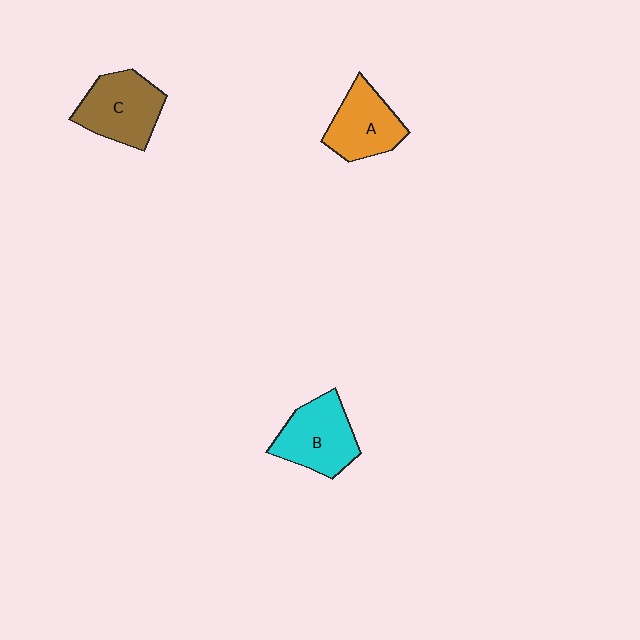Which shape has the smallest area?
Shape A (orange).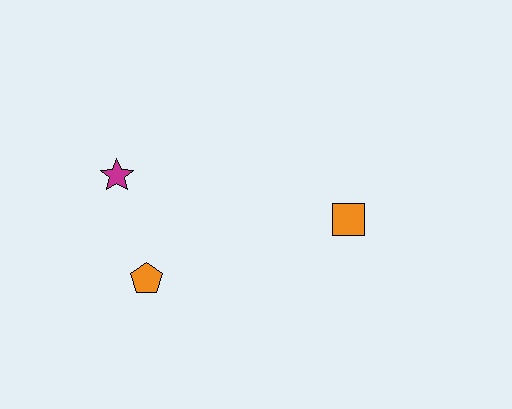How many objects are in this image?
There are 3 objects.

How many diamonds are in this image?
There are no diamonds.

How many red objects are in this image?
There are no red objects.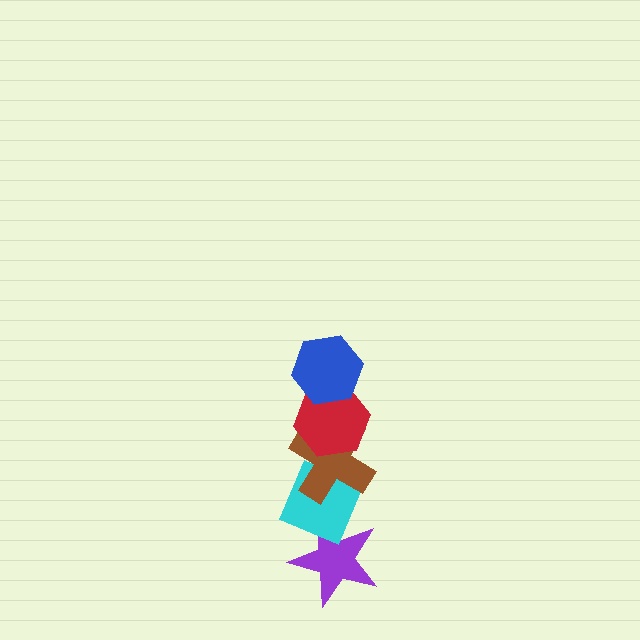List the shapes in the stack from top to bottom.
From top to bottom: the blue hexagon, the red hexagon, the brown cross, the cyan diamond, the purple star.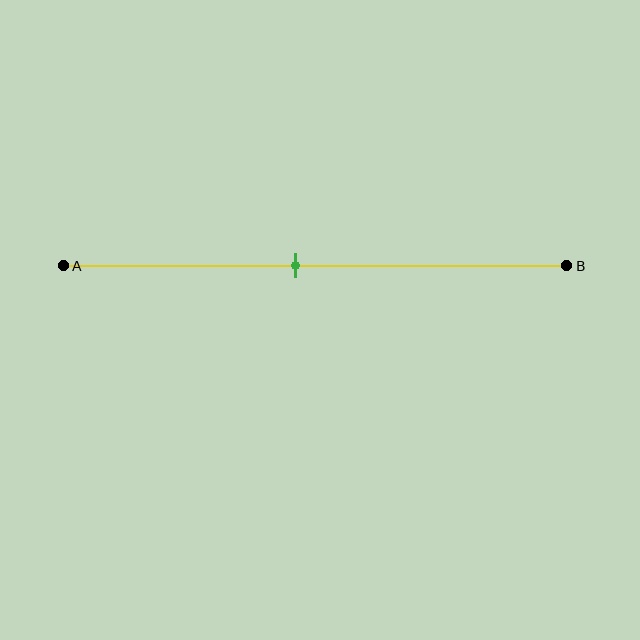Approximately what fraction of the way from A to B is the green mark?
The green mark is approximately 45% of the way from A to B.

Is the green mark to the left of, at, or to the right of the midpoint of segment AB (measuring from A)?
The green mark is to the left of the midpoint of segment AB.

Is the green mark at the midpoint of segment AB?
No, the mark is at about 45% from A, not at the 50% midpoint.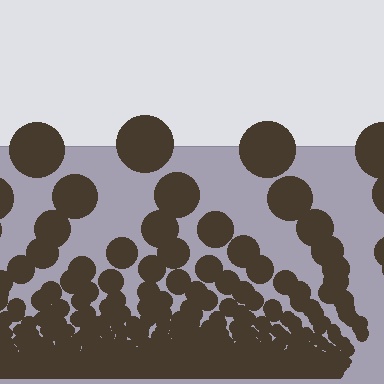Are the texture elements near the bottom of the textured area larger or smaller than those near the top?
Smaller. The gradient is inverted — elements near the bottom are smaller and denser.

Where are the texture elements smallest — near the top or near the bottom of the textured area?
Near the bottom.